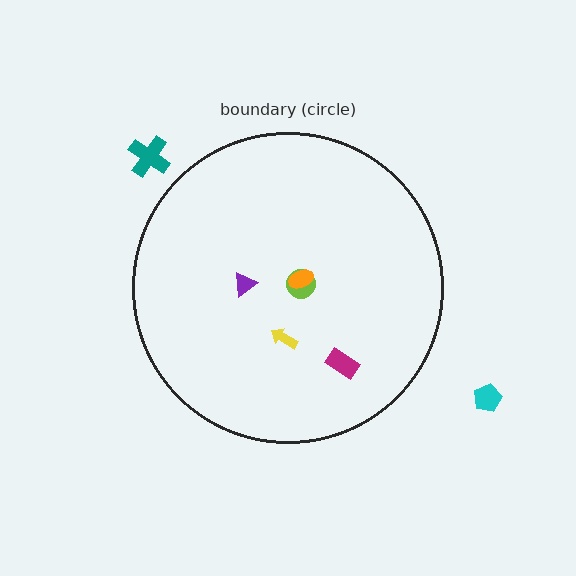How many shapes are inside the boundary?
5 inside, 2 outside.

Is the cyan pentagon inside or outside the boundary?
Outside.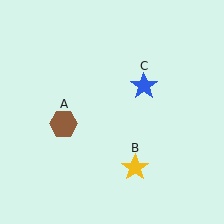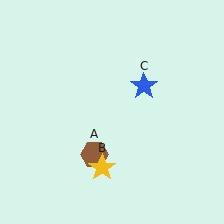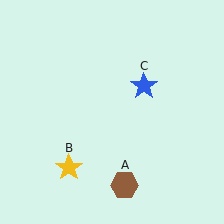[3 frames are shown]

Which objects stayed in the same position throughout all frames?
Blue star (object C) remained stationary.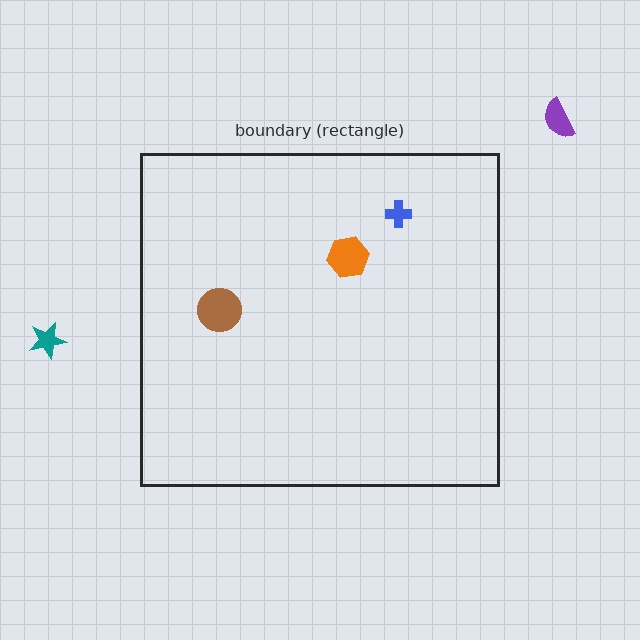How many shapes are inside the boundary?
3 inside, 2 outside.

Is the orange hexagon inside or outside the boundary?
Inside.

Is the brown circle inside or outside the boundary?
Inside.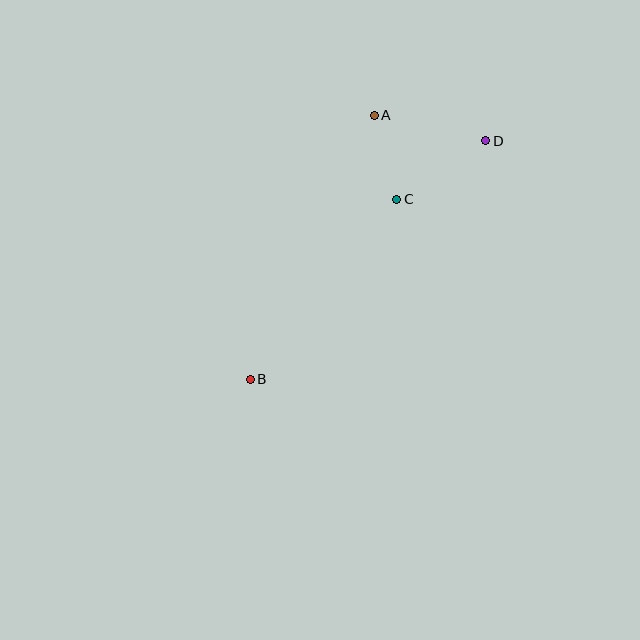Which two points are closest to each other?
Points A and C are closest to each other.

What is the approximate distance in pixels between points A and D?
The distance between A and D is approximately 114 pixels.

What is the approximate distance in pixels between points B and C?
The distance between B and C is approximately 232 pixels.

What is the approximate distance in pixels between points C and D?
The distance between C and D is approximately 106 pixels.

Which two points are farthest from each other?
Points B and D are farthest from each other.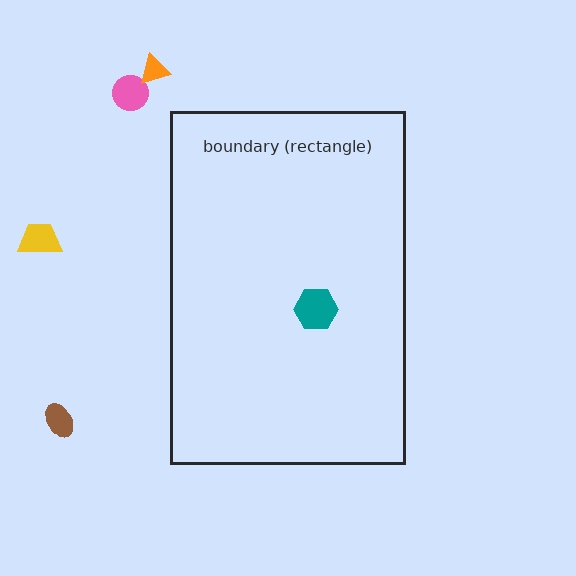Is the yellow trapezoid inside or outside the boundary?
Outside.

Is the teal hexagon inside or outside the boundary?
Inside.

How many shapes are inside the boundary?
1 inside, 4 outside.